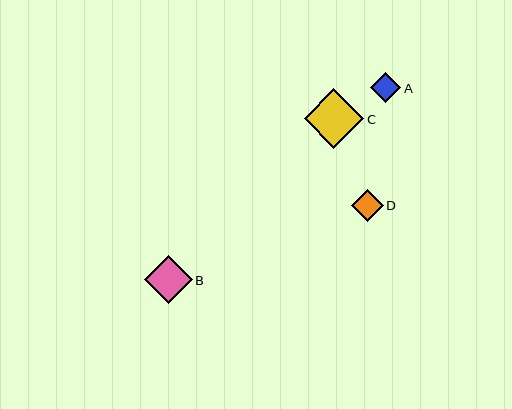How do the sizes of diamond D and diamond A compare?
Diamond D and diamond A are approximately the same size.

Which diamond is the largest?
Diamond C is the largest with a size of approximately 60 pixels.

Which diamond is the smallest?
Diamond A is the smallest with a size of approximately 30 pixels.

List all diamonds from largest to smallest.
From largest to smallest: C, B, D, A.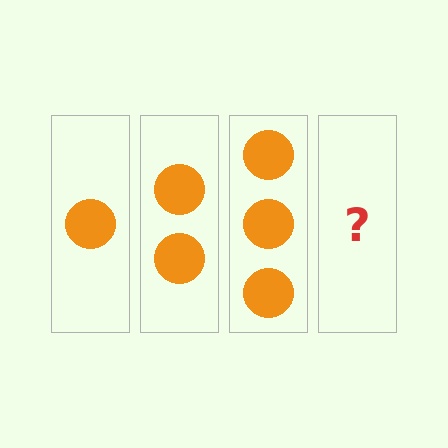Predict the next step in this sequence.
The next step is 4 circles.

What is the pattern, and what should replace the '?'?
The pattern is that each step adds one more circle. The '?' should be 4 circles.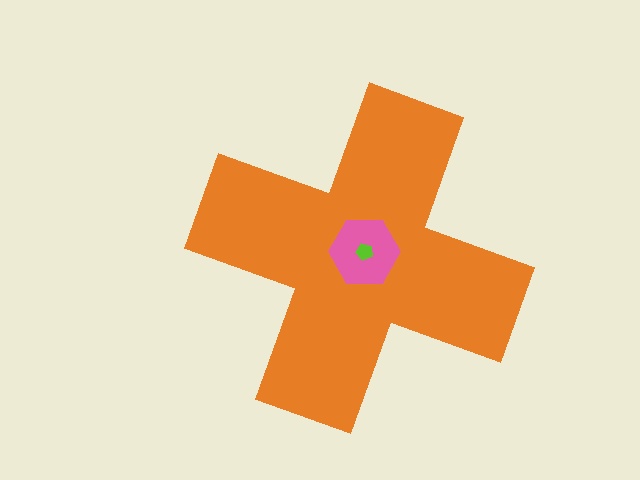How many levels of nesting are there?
3.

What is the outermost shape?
The orange cross.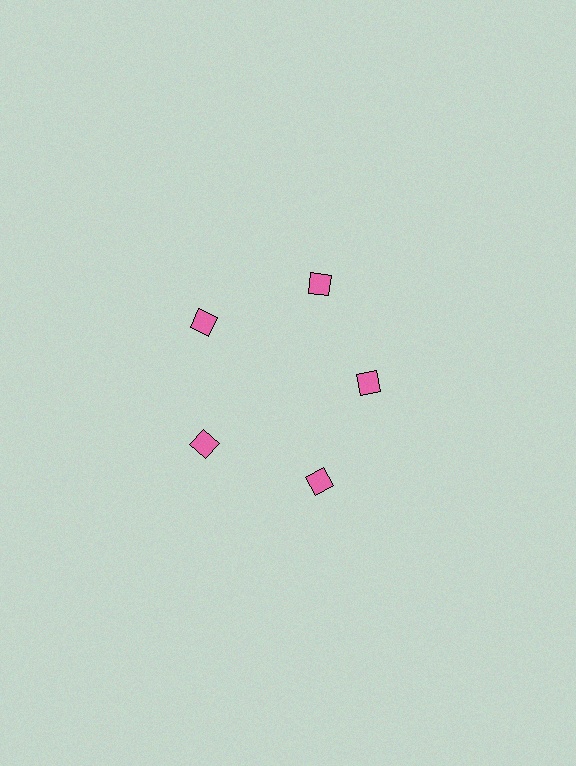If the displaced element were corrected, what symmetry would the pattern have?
It would have 5-fold rotational symmetry — the pattern would map onto itself every 72 degrees.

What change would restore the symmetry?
The symmetry would be restored by moving it outward, back onto the ring so that all 5 diamonds sit at equal angles and equal distance from the center.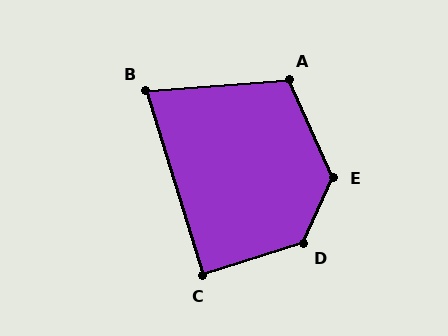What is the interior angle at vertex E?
Approximately 131 degrees (obtuse).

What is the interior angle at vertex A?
Approximately 110 degrees (obtuse).